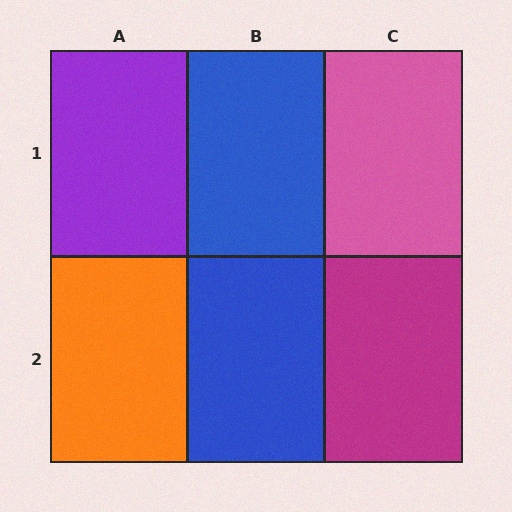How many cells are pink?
1 cell is pink.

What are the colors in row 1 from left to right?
Purple, blue, pink.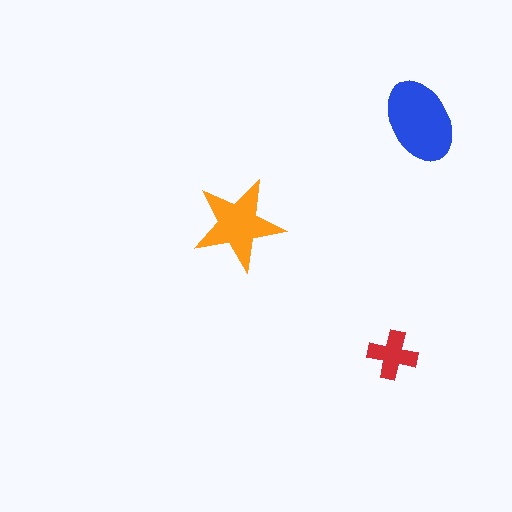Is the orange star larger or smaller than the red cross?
Larger.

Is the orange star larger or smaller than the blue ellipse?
Smaller.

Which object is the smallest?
The red cross.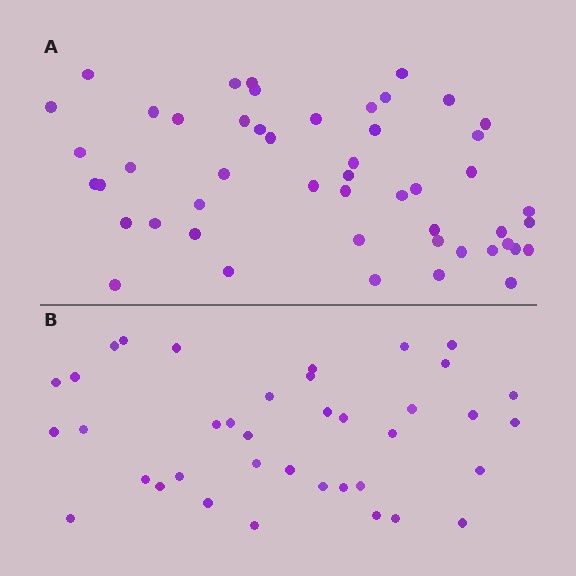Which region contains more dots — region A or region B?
Region A (the top region) has more dots.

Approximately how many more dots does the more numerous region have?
Region A has roughly 12 or so more dots than region B.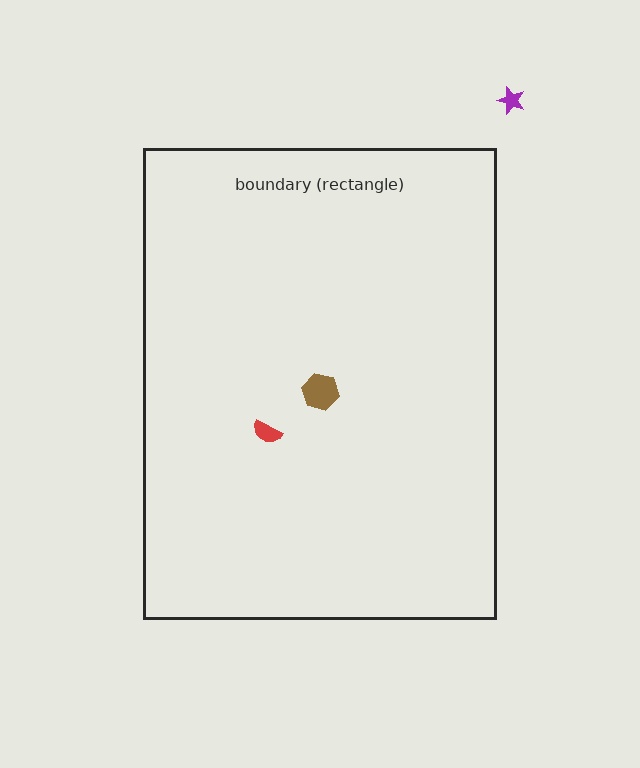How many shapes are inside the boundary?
2 inside, 1 outside.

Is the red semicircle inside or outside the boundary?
Inside.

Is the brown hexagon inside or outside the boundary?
Inside.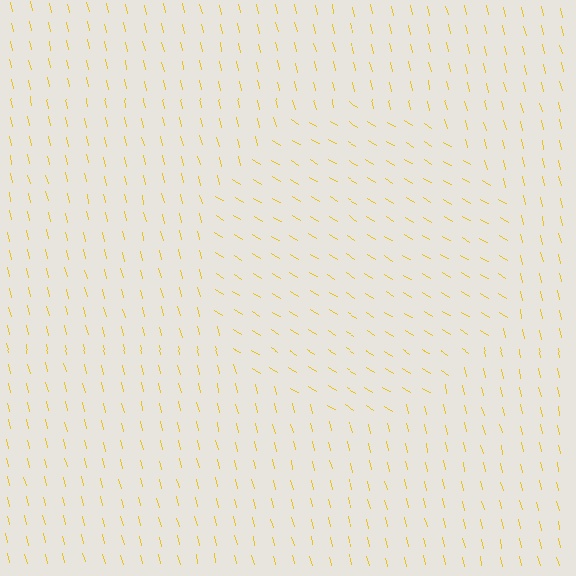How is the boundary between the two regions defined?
The boundary is defined purely by a change in line orientation (approximately 45 degrees difference). All lines are the same color and thickness.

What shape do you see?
I see a circle.